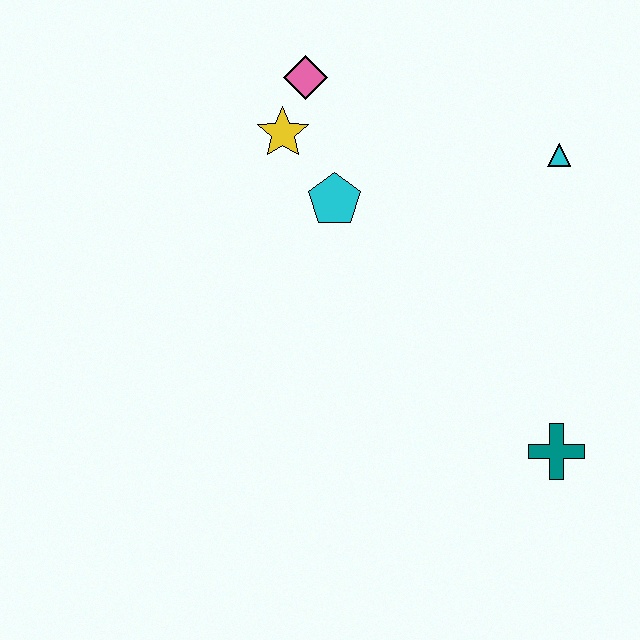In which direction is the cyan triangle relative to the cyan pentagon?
The cyan triangle is to the right of the cyan pentagon.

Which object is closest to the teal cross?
The cyan triangle is closest to the teal cross.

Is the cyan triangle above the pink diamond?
No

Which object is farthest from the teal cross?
The pink diamond is farthest from the teal cross.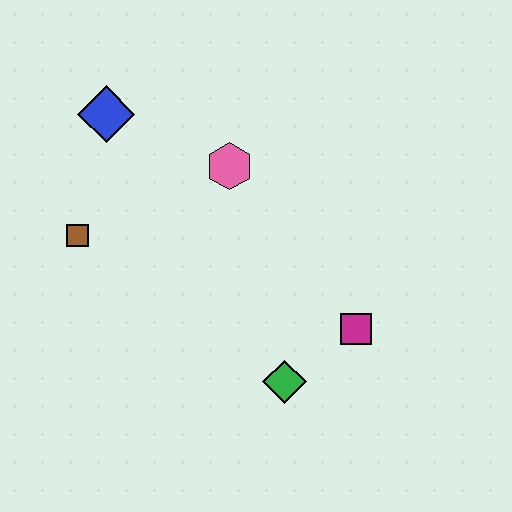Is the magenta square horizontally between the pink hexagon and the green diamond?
No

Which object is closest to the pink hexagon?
The blue diamond is closest to the pink hexagon.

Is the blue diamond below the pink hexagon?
No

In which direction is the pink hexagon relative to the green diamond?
The pink hexagon is above the green diamond.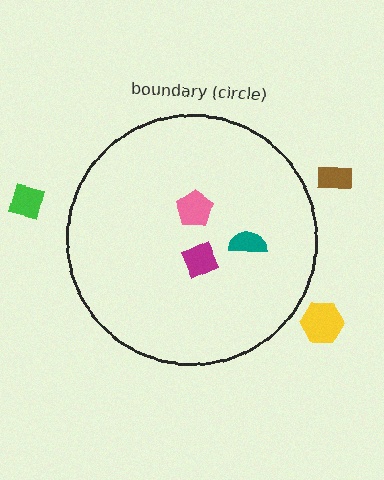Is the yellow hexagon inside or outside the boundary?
Outside.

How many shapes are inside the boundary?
3 inside, 3 outside.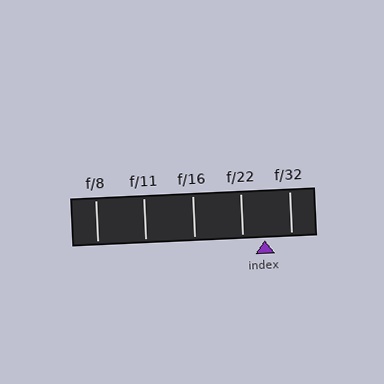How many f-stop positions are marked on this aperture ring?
There are 5 f-stop positions marked.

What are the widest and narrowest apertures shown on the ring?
The widest aperture shown is f/8 and the narrowest is f/32.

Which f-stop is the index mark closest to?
The index mark is closest to f/22.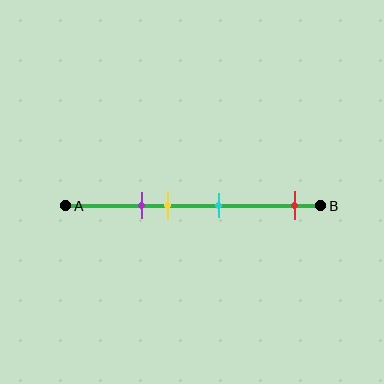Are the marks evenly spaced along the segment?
No, the marks are not evenly spaced.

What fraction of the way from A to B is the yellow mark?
The yellow mark is approximately 40% (0.4) of the way from A to B.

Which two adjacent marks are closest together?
The purple and yellow marks are the closest adjacent pair.